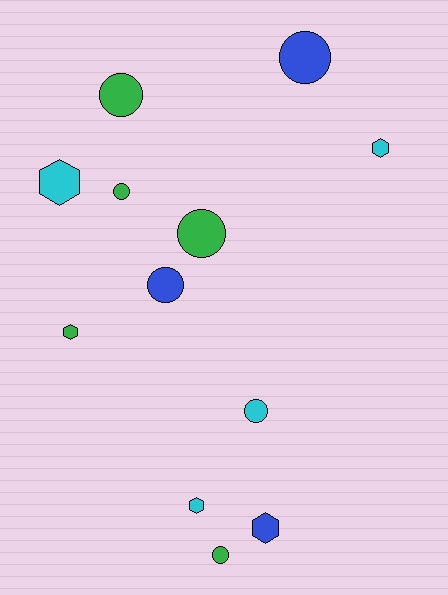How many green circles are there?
There are 4 green circles.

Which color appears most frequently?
Green, with 5 objects.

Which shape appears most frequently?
Circle, with 7 objects.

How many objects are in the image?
There are 12 objects.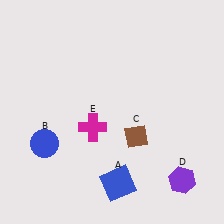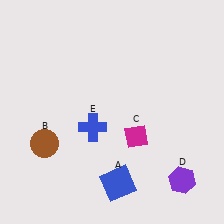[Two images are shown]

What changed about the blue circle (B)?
In Image 1, B is blue. In Image 2, it changed to brown.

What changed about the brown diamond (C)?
In Image 1, C is brown. In Image 2, it changed to magenta.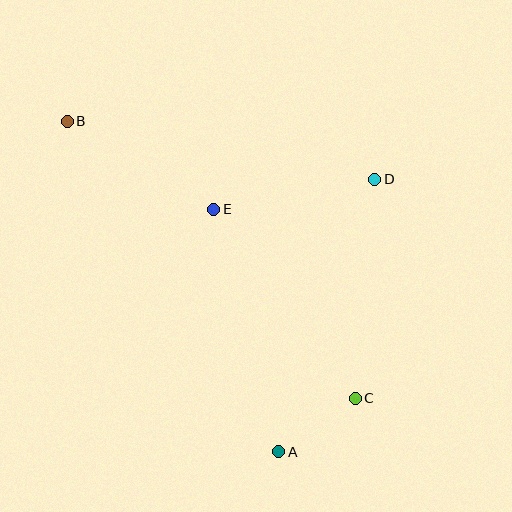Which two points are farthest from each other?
Points B and C are farthest from each other.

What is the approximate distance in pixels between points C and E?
The distance between C and E is approximately 236 pixels.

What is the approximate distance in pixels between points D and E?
The distance between D and E is approximately 164 pixels.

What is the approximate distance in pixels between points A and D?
The distance between A and D is approximately 289 pixels.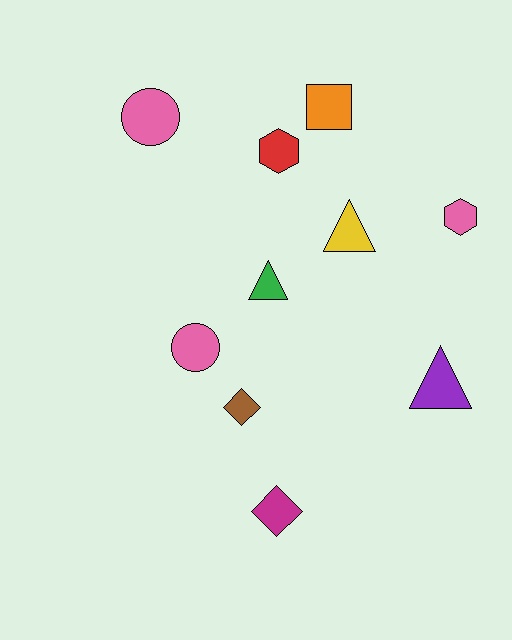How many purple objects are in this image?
There is 1 purple object.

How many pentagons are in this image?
There are no pentagons.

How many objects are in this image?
There are 10 objects.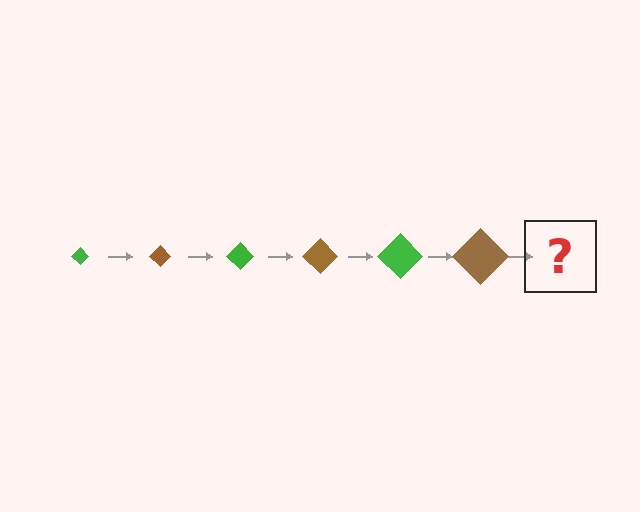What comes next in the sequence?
The next element should be a green diamond, larger than the previous one.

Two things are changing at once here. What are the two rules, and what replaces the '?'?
The two rules are that the diamond grows larger each step and the color cycles through green and brown. The '?' should be a green diamond, larger than the previous one.